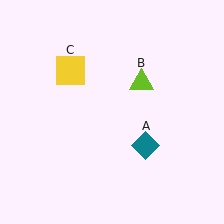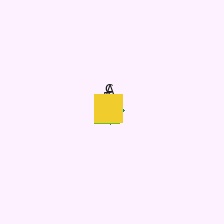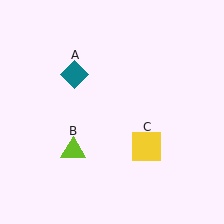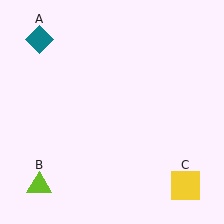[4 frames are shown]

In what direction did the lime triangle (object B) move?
The lime triangle (object B) moved down and to the left.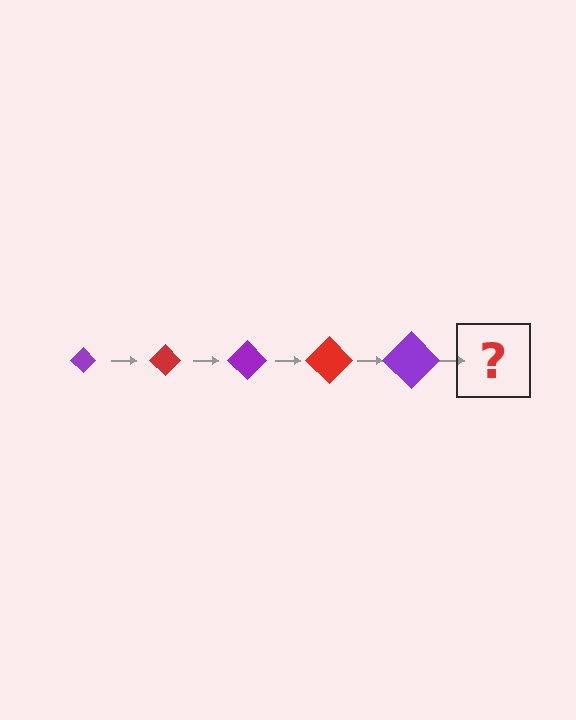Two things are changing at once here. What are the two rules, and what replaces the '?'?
The two rules are that the diamond grows larger each step and the color cycles through purple and red. The '?' should be a red diamond, larger than the previous one.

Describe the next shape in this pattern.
It should be a red diamond, larger than the previous one.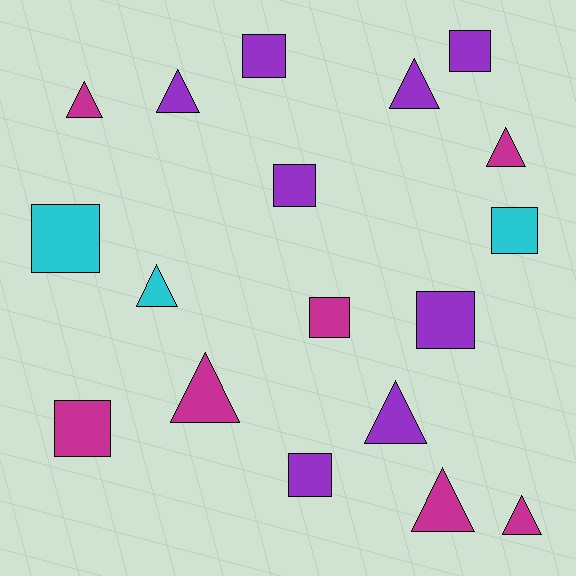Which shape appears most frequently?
Square, with 9 objects.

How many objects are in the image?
There are 18 objects.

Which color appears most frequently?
Purple, with 8 objects.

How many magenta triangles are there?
There are 5 magenta triangles.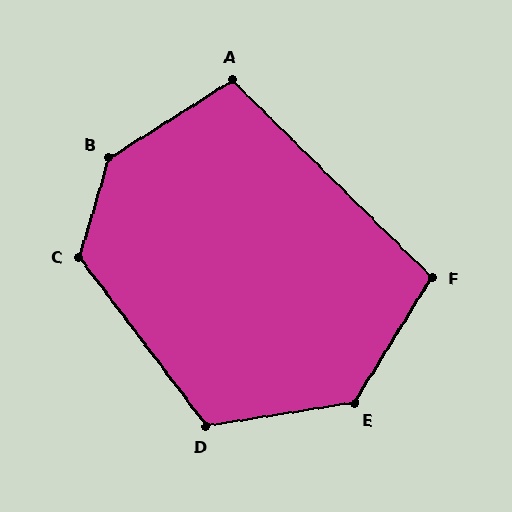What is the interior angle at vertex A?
Approximately 103 degrees (obtuse).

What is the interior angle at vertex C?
Approximately 126 degrees (obtuse).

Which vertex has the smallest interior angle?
F, at approximately 103 degrees.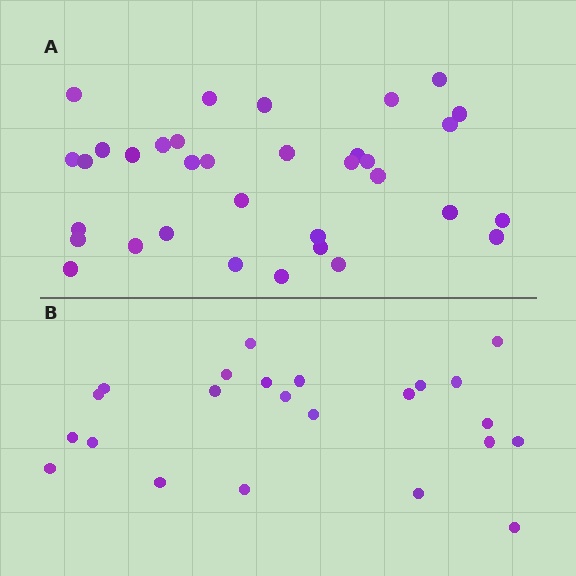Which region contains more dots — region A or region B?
Region A (the top region) has more dots.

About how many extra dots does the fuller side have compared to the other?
Region A has roughly 12 or so more dots than region B.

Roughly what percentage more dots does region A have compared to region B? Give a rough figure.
About 50% more.